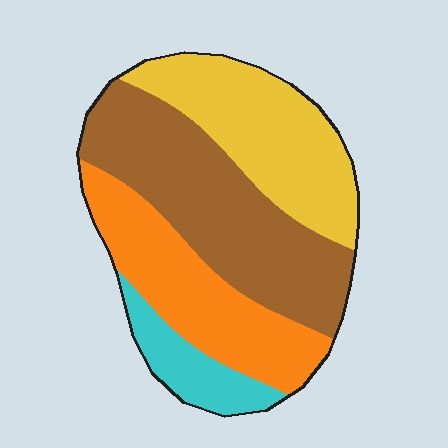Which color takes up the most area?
Brown, at roughly 35%.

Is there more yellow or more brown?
Brown.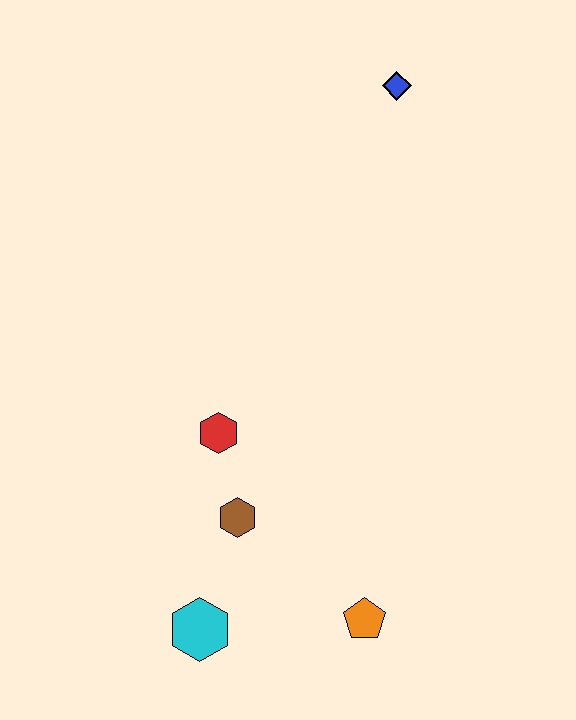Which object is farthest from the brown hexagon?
The blue diamond is farthest from the brown hexagon.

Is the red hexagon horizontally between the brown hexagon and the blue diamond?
No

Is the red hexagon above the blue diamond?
No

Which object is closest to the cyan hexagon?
The brown hexagon is closest to the cyan hexagon.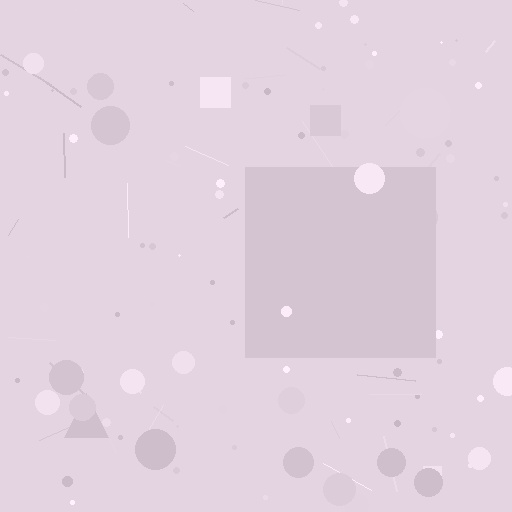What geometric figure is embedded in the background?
A square is embedded in the background.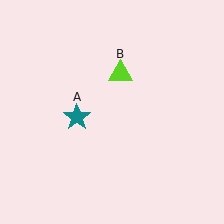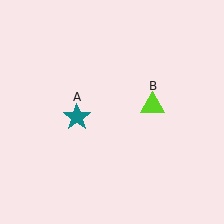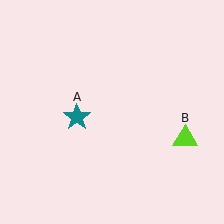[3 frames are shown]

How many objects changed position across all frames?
1 object changed position: lime triangle (object B).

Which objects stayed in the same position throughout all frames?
Teal star (object A) remained stationary.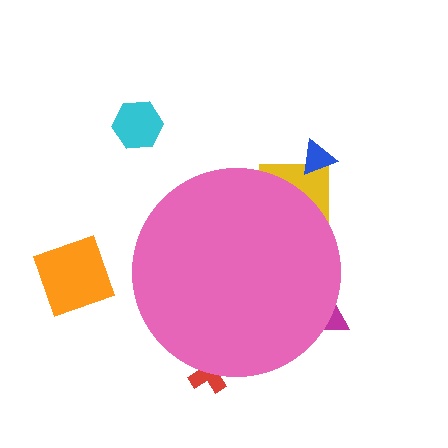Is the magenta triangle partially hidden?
Yes, the magenta triangle is partially hidden behind the pink circle.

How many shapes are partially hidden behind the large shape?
3 shapes are partially hidden.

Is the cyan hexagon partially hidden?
No, the cyan hexagon is fully visible.